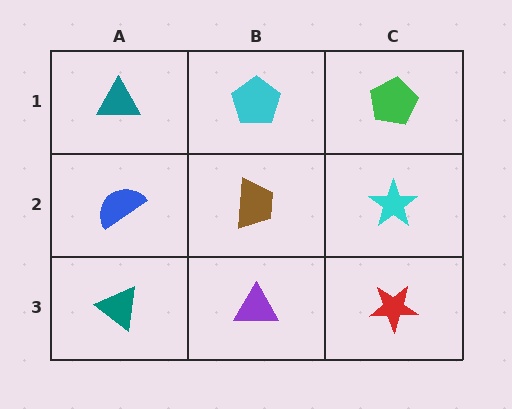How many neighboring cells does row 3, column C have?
2.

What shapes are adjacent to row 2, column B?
A cyan pentagon (row 1, column B), a purple triangle (row 3, column B), a blue semicircle (row 2, column A), a cyan star (row 2, column C).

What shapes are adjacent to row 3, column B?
A brown trapezoid (row 2, column B), a teal triangle (row 3, column A), a red star (row 3, column C).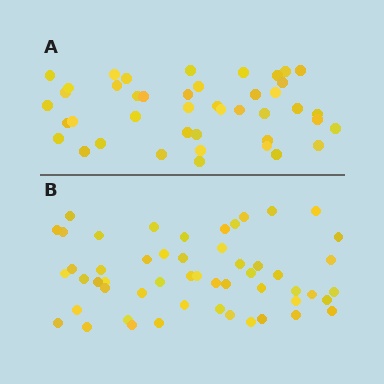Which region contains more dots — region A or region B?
Region B (the bottom region) has more dots.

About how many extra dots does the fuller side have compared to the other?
Region B has roughly 10 or so more dots than region A.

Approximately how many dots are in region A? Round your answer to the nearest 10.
About 40 dots. (The exact count is 43, which rounds to 40.)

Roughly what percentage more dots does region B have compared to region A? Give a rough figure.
About 25% more.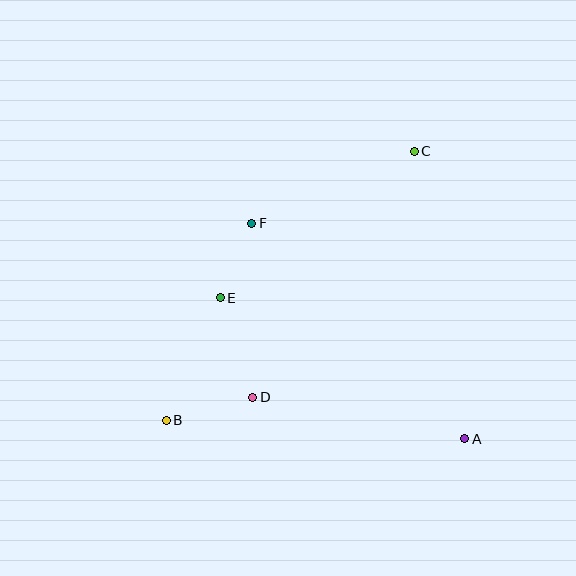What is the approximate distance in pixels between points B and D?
The distance between B and D is approximately 89 pixels.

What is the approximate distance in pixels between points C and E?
The distance between C and E is approximately 243 pixels.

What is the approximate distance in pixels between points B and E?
The distance between B and E is approximately 134 pixels.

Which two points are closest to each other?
Points E and F are closest to each other.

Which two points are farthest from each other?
Points B and C are farthest from each other.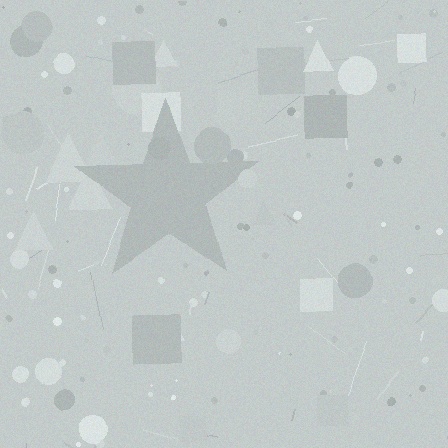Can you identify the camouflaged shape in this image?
The camouflaged shape is a star.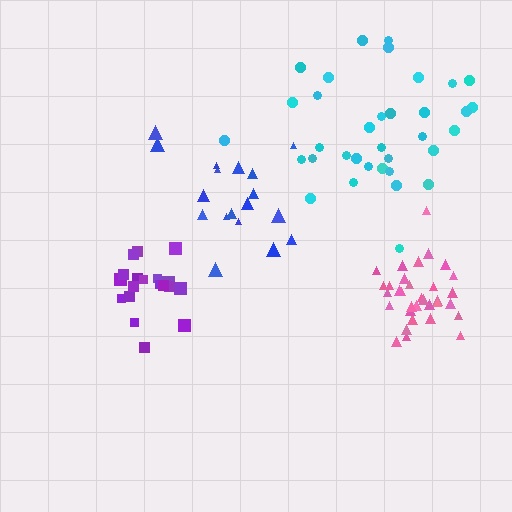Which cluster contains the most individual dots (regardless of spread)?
Cyan (35).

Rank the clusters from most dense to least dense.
purple, pink, blue, cyan.